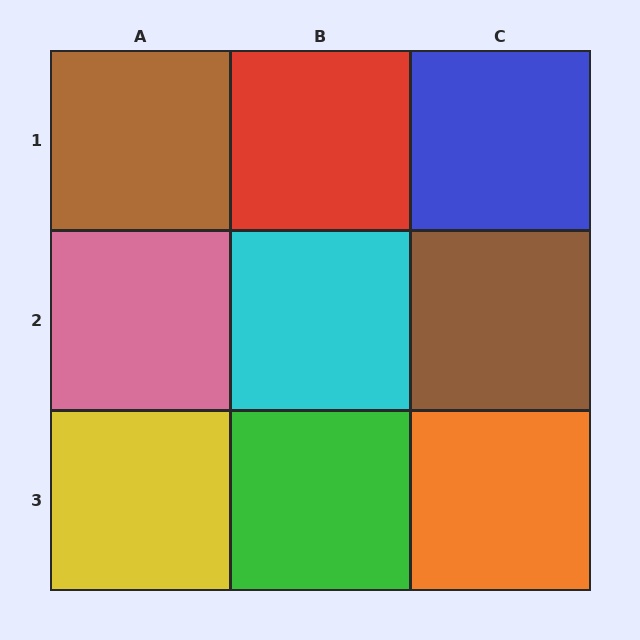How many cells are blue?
1 cell is blue.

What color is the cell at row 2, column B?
Cyan.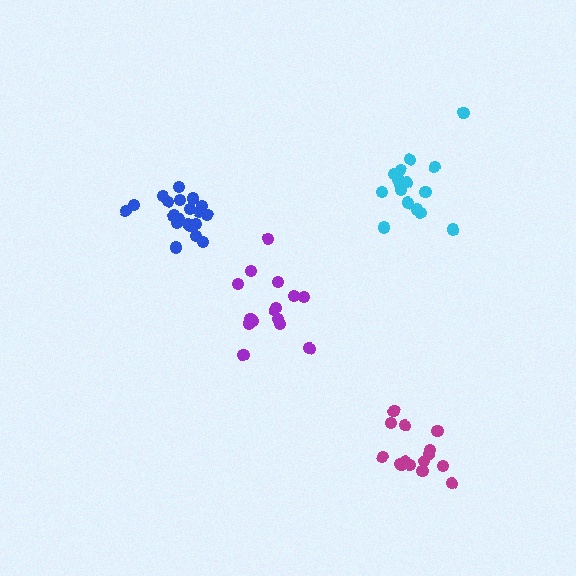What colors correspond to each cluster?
The clusters are colored: blue, cyan, magenta, purple.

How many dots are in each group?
Group 1: 20 dots, Group 2: 16 dots, Group 3: 15 dots, Group 4: 15 dots (66 total).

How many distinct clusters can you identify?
There are 4 distinct clusters.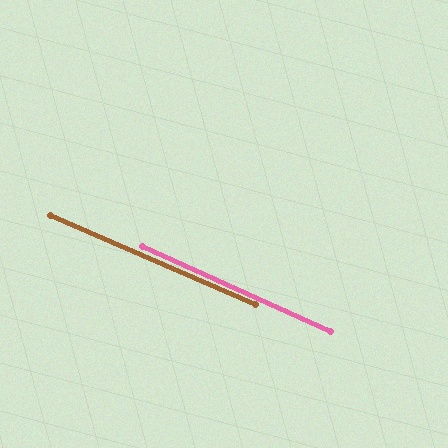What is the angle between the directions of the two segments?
Approximately 1 degree.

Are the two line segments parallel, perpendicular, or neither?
Parallel — their directions differ by only 0.9°.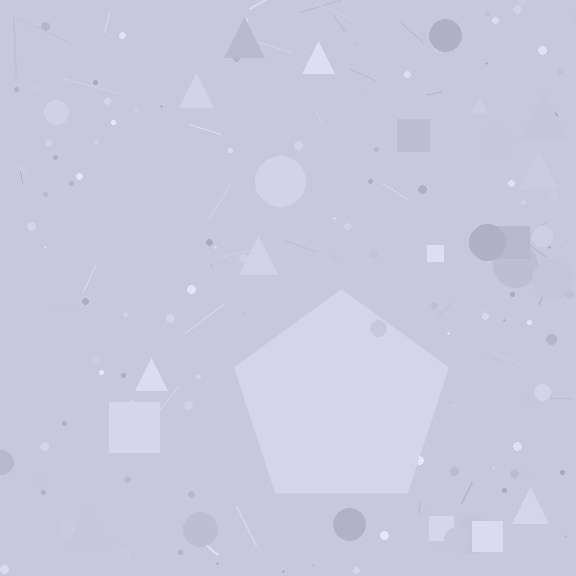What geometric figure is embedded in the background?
A pentagon is embedded in the background.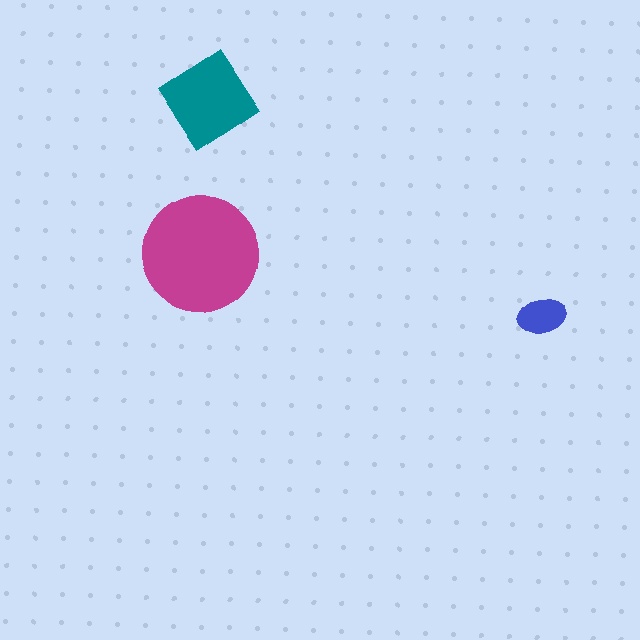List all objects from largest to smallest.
The magenta circle, the teal diamond, the blue ellipse.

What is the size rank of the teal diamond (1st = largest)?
2nd.